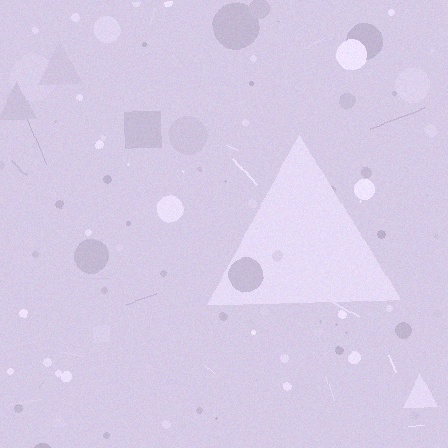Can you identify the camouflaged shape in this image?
The camouflaged shape is a triangle.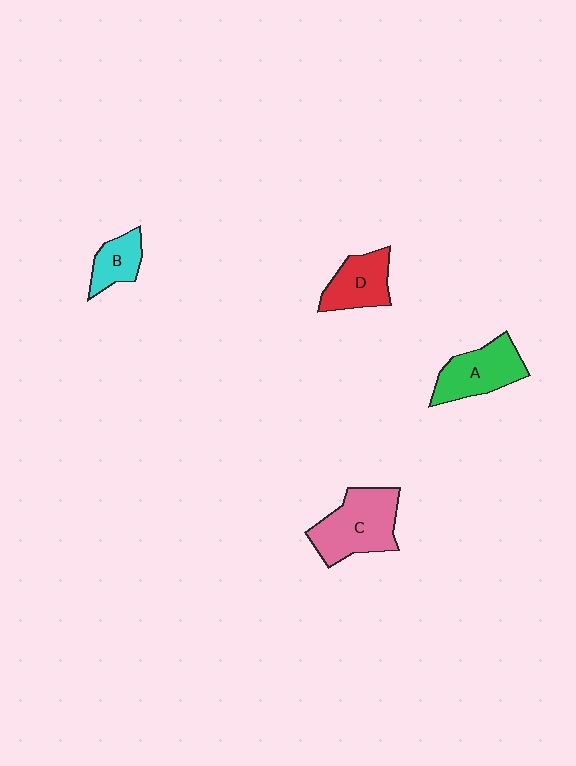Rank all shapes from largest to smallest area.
From largest to smallest: C (pink), A (green), D (red), B (cyan).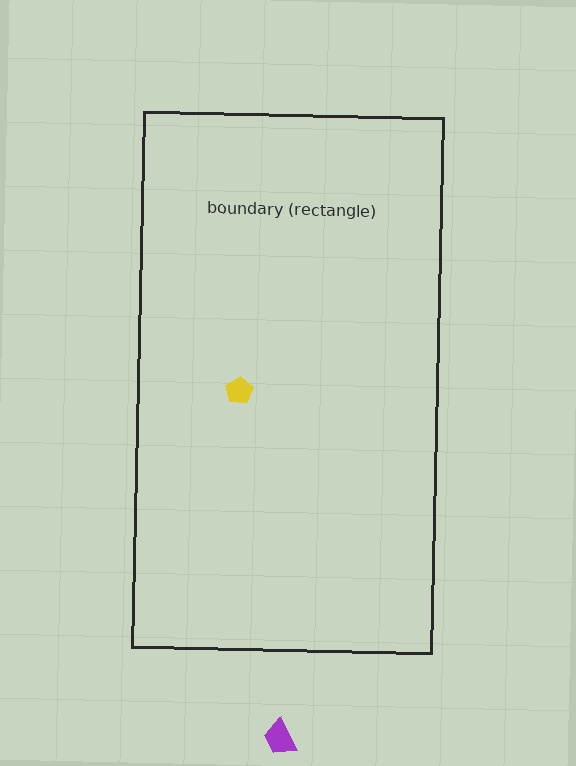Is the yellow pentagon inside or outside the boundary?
Inside.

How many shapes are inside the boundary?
1 inside, 1 outside.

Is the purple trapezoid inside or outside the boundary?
Outside.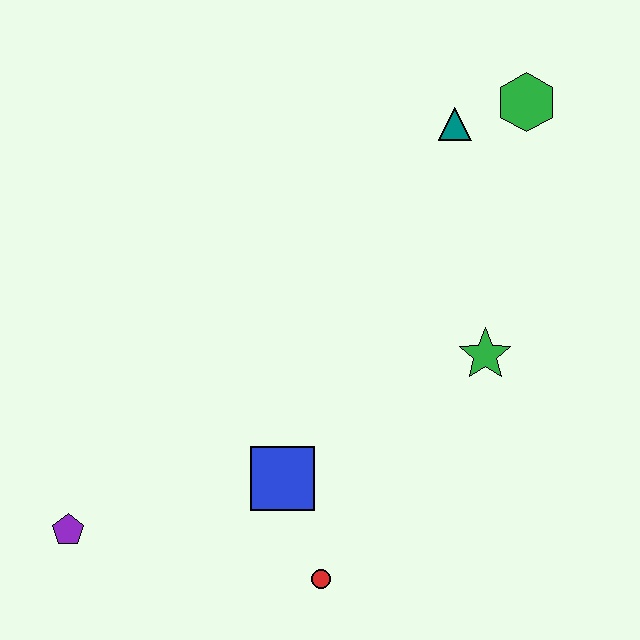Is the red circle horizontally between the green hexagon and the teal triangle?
No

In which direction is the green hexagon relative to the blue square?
The green hexagon is above the blue square.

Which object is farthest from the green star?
The purple pentagon is farthest from the green star.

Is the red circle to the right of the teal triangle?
No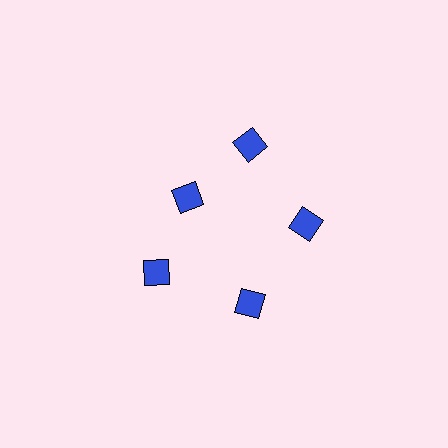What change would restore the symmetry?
The symmetry would be restored by moving it outward, back onto the ring so that all 5 diamonds sit at equal angles and equal distance from the center.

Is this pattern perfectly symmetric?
No. The 5 blue diamonds are arranged in a ring, but one element near the 10 o'clock position is pulled inward toward the center, breaking the 5-fold rotational symmetry.